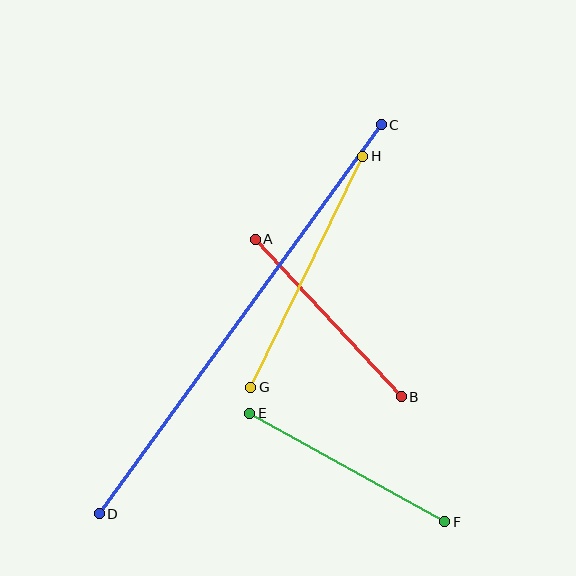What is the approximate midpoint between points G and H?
The midpoint is at approximately (307, 272) pixels.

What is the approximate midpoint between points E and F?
The midpoint is at approximately (347, 468) pixels.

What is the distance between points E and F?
The distance is approximately 224 pixels.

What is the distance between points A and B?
The distance is approximately 215 pixels.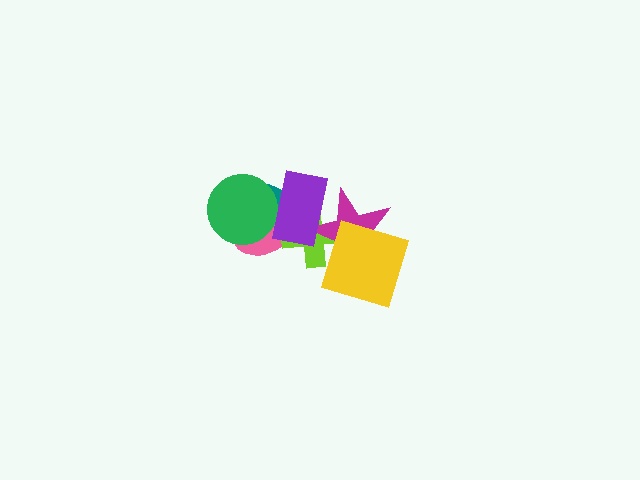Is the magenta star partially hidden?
Yes, it is partially covered by another shape.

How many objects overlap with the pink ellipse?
4 objects overlap with the pink ellipse.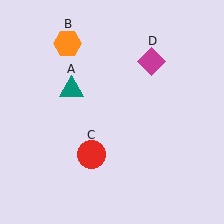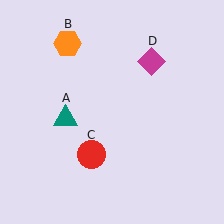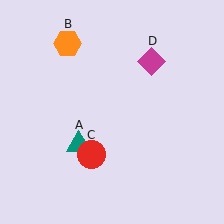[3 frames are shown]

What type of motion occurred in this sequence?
The teal triangle (object A) rotated counterclockwise around the center of the scene.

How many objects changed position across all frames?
1 object changed position: teal triangle (object A).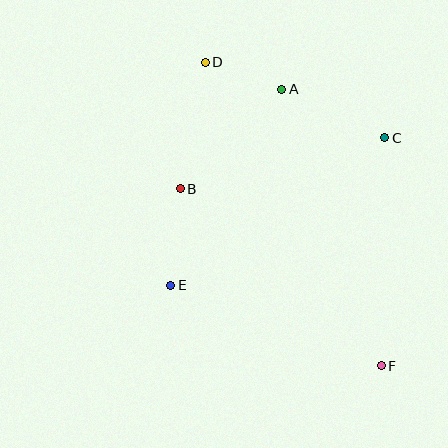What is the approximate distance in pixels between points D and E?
The distance between D and E is approximately 226 pixels.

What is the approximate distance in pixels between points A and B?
The distance between A and B is approximately 142 pixels.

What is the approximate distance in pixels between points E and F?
The distance between E and F is approximately 225 pixels.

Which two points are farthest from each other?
Points D and F are farthest from each other.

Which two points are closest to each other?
Points A and D are closest to each other.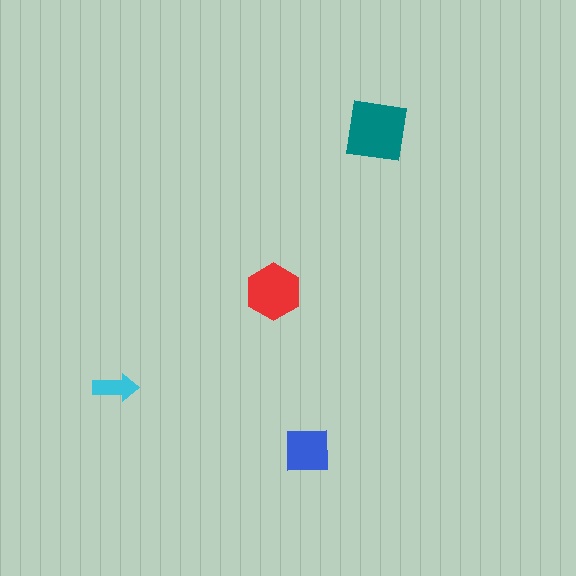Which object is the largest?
The teal square.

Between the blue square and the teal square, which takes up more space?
The teal square.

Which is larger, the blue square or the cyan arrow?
The blue square.